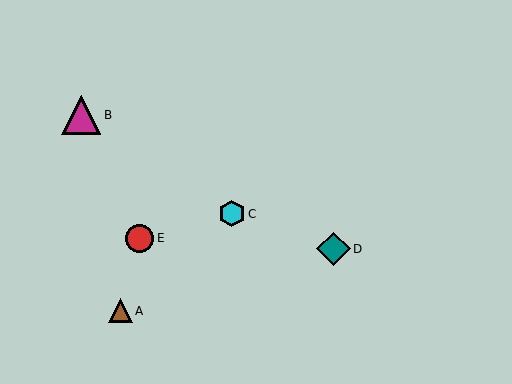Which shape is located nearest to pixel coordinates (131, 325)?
The brown triangle (labeled A) at (120, 311) is nearest to that location.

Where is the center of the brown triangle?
The center of the brown triangle is at (120, 311).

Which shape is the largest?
The magenta triangle (labeled B) is the largest.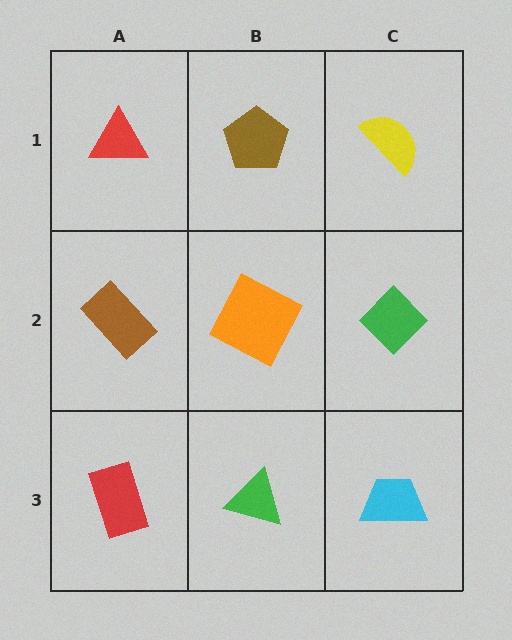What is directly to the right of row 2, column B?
A green diamond.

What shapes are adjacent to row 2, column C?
A yellow semicircle (row 1, column C), a cyan trapezoid (row 3, column C), an orange square (row 2, column B).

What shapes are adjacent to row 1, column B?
An orange square (row 2, column B), a red triangle (row 1, column A), a yellow semicircle (row 1, column C).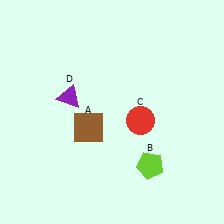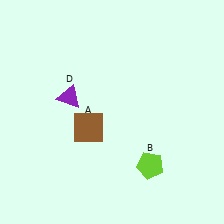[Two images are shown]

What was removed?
The red circle (C) was removed in Image 2.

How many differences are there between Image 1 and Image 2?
There is 1 difference between the two images.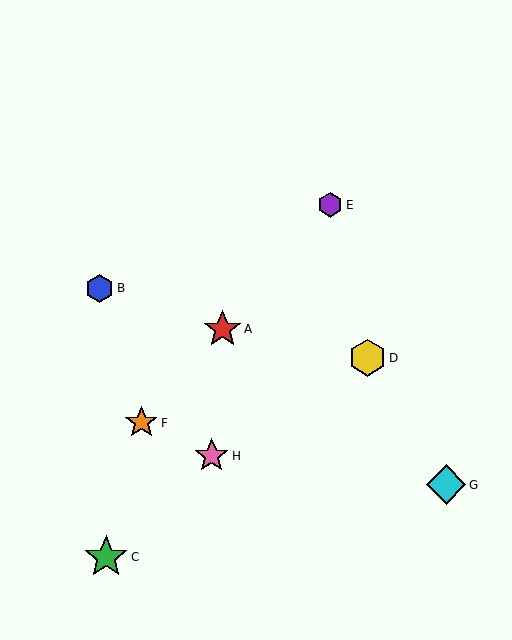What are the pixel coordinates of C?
Object C is at (106, 557).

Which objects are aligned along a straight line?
Objects A, E, F are aligned along a straight line.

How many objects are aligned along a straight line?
3 objects (A, E, F) are aligned along a straight line.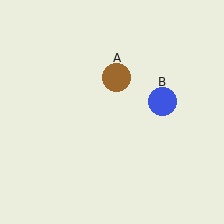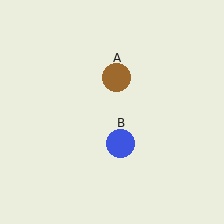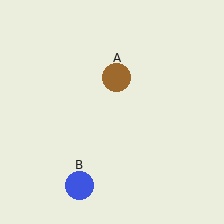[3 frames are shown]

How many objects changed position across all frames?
1 object changed position: blue circle (object B).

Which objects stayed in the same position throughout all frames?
Brown circle (object A) remained stationary.